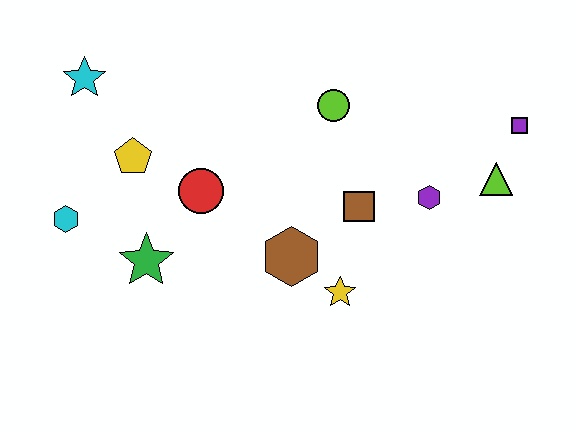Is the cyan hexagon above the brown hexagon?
Yes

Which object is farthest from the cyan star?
The purple square is farthest from the cyan star.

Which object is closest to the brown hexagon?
The yellow star is closest to the brown hexagon.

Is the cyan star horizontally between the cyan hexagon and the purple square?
Yes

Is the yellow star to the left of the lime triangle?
Yes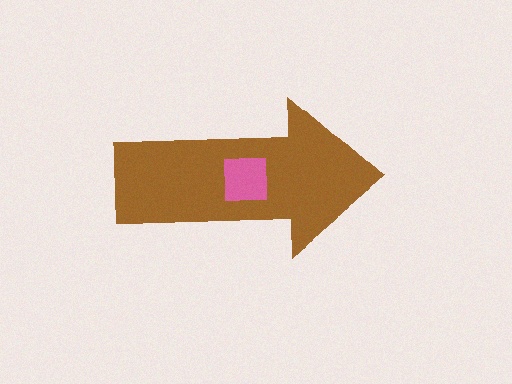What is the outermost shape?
The brown arrow.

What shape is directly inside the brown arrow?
The pink square.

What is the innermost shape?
The pink square.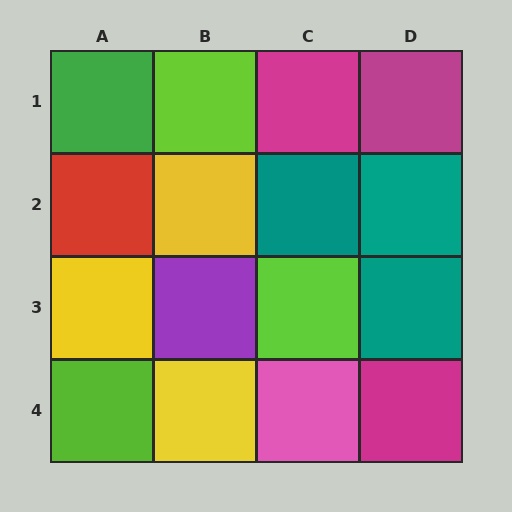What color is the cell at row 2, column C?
Teal.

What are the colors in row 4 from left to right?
Lime, yellow, pink, magenta.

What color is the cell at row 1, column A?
Green.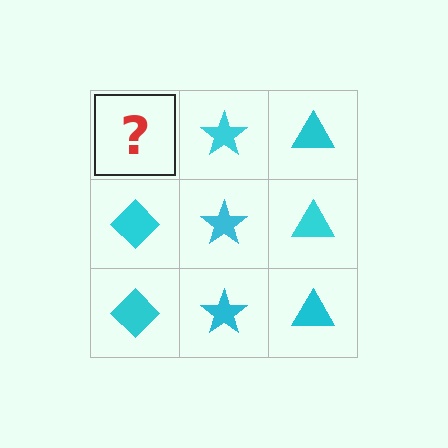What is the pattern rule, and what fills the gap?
The rule is that each column has a consistent shape. The gap should be filled with a cyan diamond.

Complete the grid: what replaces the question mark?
The question mark should be replaced with a cyan diamond.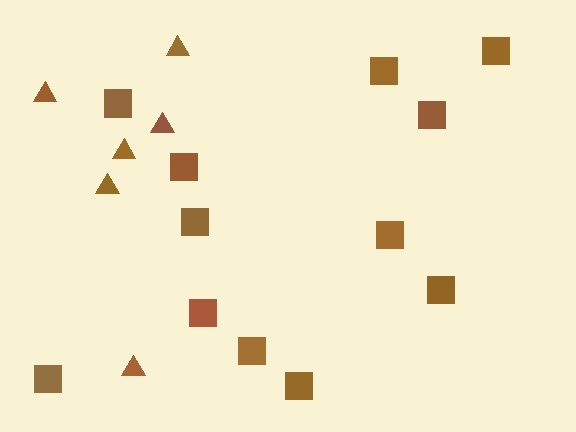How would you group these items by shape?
There are 2 groups: one group of triangles (6) and one group of squares (12).